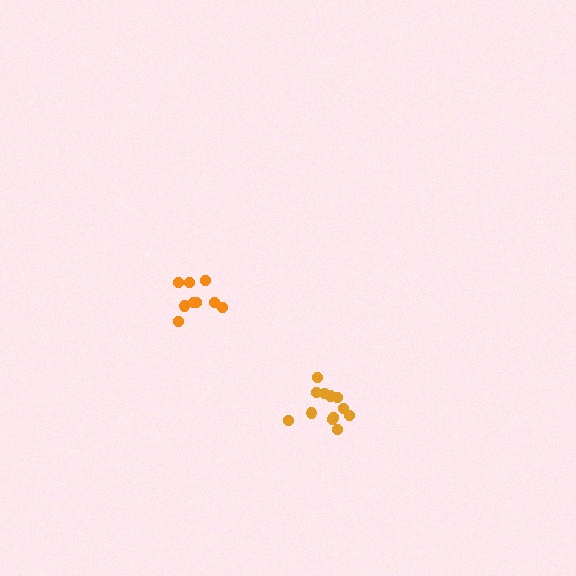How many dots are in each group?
Group 1: 12 dots, Group 2: 9 dots (21 total).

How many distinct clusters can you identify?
There are 2 distinct clusters.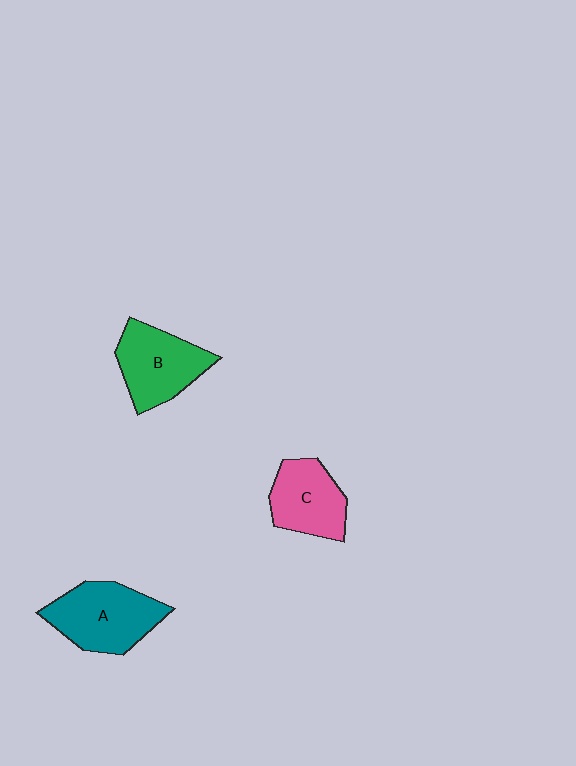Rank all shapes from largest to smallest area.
From largest to smallest: A (teal), B (green), C (pink).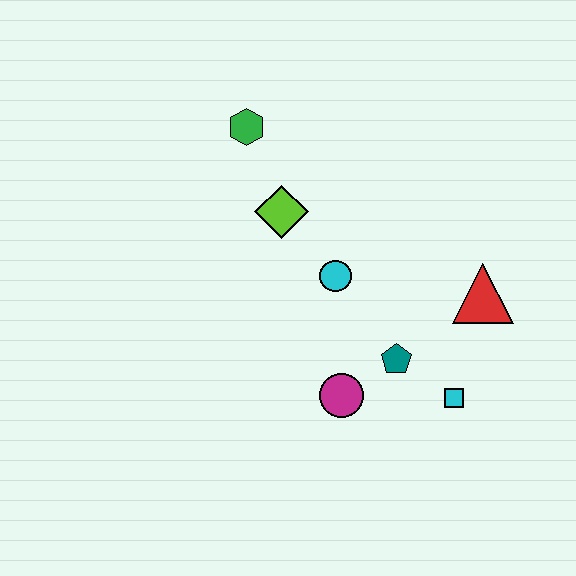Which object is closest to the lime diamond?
The cyan circle is closest to the lime diamond.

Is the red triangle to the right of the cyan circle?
Yes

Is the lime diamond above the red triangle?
Yes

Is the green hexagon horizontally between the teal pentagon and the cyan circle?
No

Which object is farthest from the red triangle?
The green hexagon is farthest from the red triangle.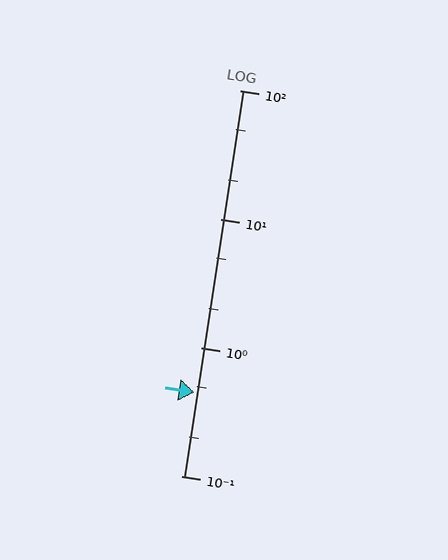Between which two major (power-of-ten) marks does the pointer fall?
The pointer is between 0.1 and 1.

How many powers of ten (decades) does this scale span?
The scale spans 3 decades, from 0.1 to 100.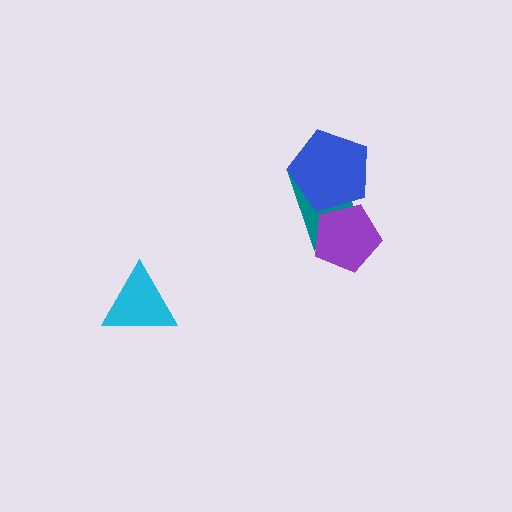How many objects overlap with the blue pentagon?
2 objects overlap with the blue pentagon.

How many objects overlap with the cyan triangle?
0 objects overlap with the cyan triangle.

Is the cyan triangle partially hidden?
No, no other shape covers it.